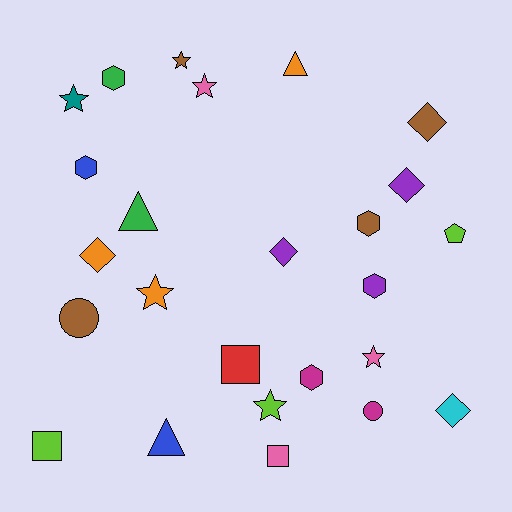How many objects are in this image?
There are 25 objects.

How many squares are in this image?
There are 3 squares.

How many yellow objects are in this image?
There are no yellow objects.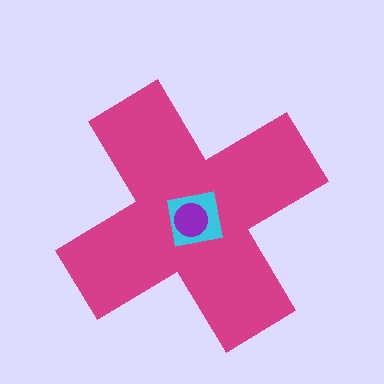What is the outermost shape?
The magenta cross.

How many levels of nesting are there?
3.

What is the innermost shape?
The purple circle.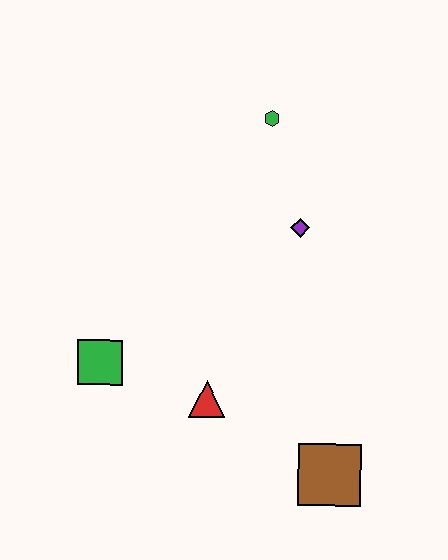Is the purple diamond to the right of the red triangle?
Yes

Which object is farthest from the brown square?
The green hexagon is farthest from the brown square.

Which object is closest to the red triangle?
The green square is closest to the red triangle.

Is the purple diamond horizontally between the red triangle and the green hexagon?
No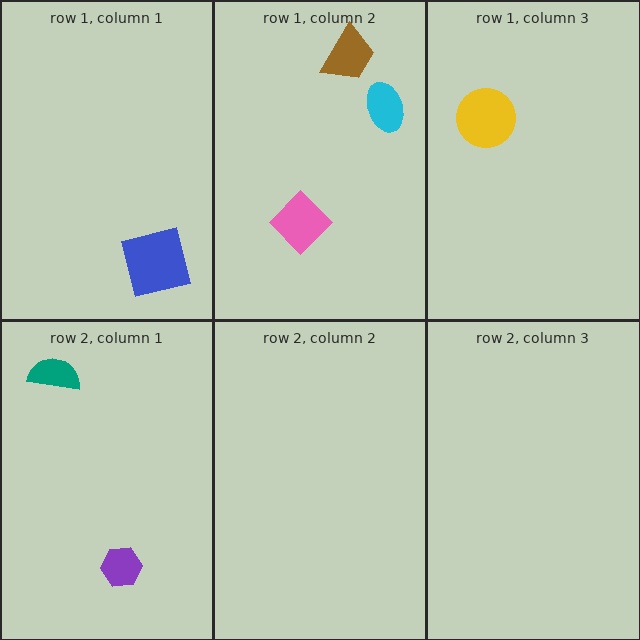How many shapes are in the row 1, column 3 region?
1.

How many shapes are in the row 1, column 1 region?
1.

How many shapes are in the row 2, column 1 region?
2.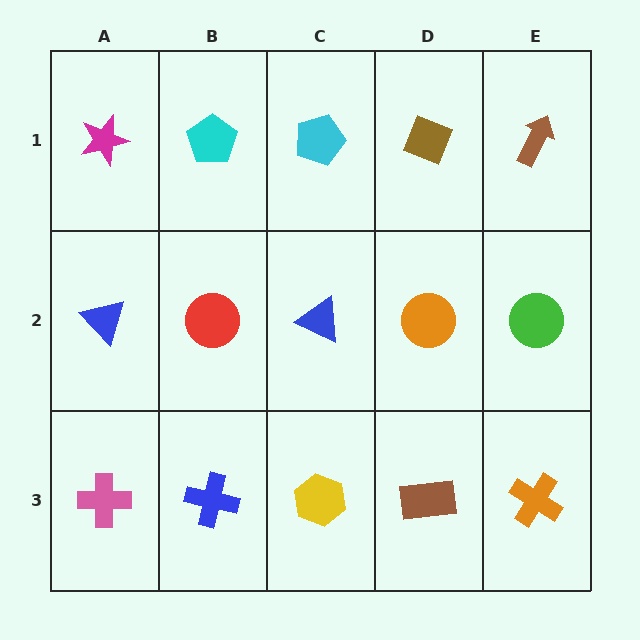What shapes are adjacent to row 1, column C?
A blue triangle (row 2, column C), a cyan pentagon (row 1, column B), a brown diamond (row 1, column D).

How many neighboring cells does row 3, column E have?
2.